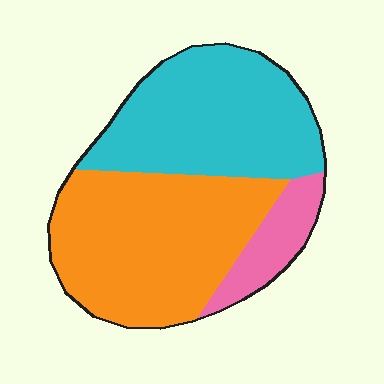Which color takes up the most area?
Orange, at roughly 50%.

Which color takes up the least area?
Pink, at roughly 10%.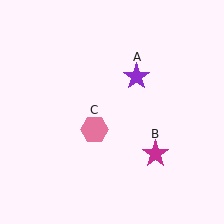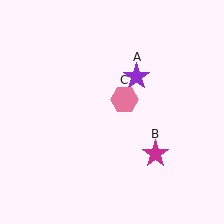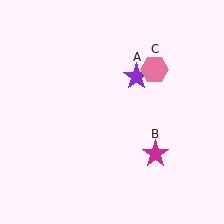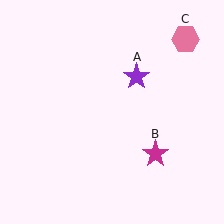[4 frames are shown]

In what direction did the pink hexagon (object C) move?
The pink hexagon (object C) moved up and to the right.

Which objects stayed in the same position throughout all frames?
Purple star (object A) and magenta star (object B) remained stationary.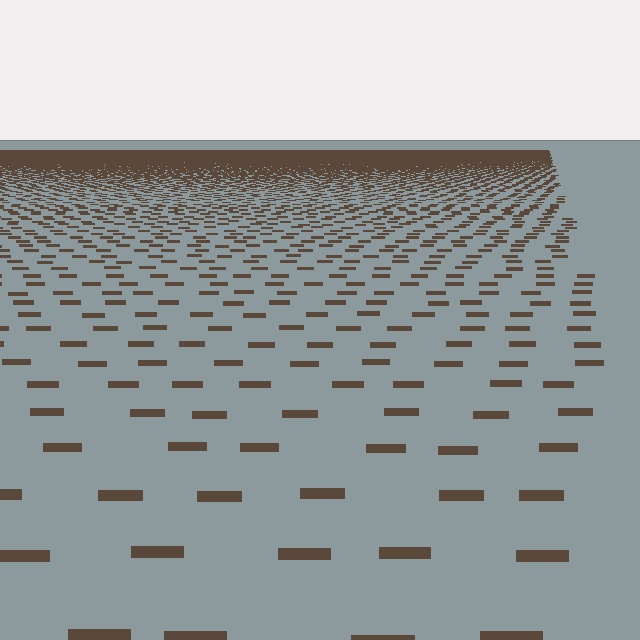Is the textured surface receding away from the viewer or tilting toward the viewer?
The surface is receding away from the viewer. Texture elements get smaller and denser toward the top.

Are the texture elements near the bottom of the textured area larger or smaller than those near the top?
Larger. Near the bottom, elements are closer to the viewer and appear at a bigger on-screen size.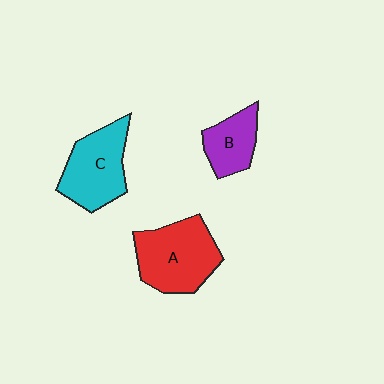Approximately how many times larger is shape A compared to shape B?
Approximately 1.8 times.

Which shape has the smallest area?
Shape B (purple).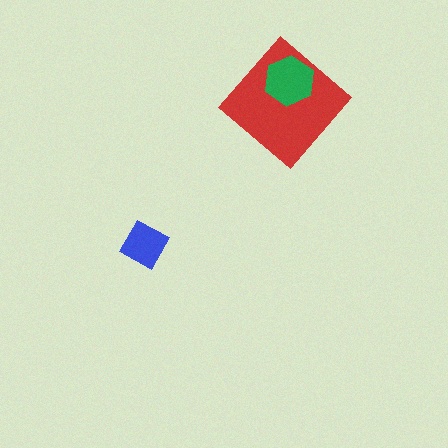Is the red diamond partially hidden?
Yes, it is partially covered by another shape.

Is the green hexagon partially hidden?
No, no other shape covers it.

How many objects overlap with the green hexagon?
1 object overlaps with the green hexagon.